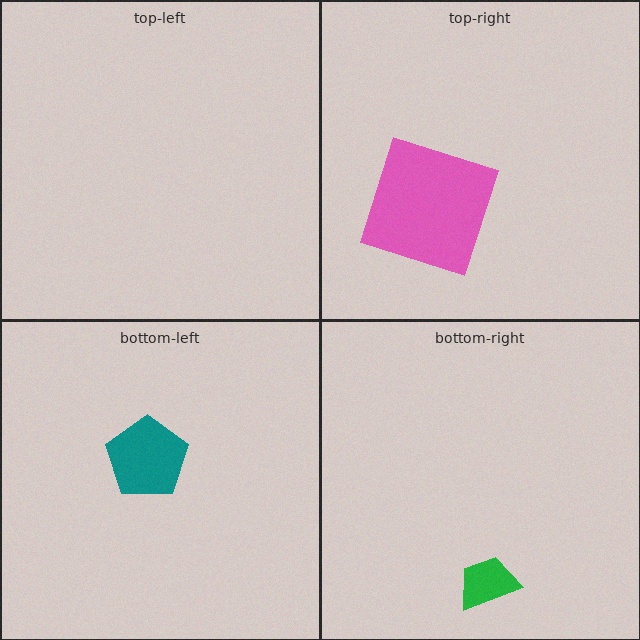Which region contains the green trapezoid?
The bottom-right region.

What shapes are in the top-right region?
The pink square.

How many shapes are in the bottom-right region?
1.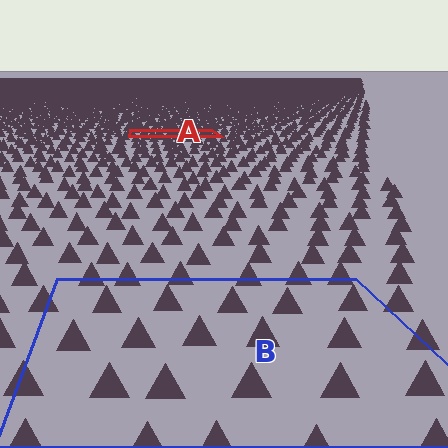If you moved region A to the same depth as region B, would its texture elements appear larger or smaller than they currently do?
They would appear larger. At a closer depth, the same texture elements are projected at a bigger on-screen size.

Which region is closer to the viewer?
Region B is closer. The texture elements there are larger and more spread out.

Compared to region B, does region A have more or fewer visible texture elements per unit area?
Region A has more texture elements per unit area — they are packed more densely because it is farther away.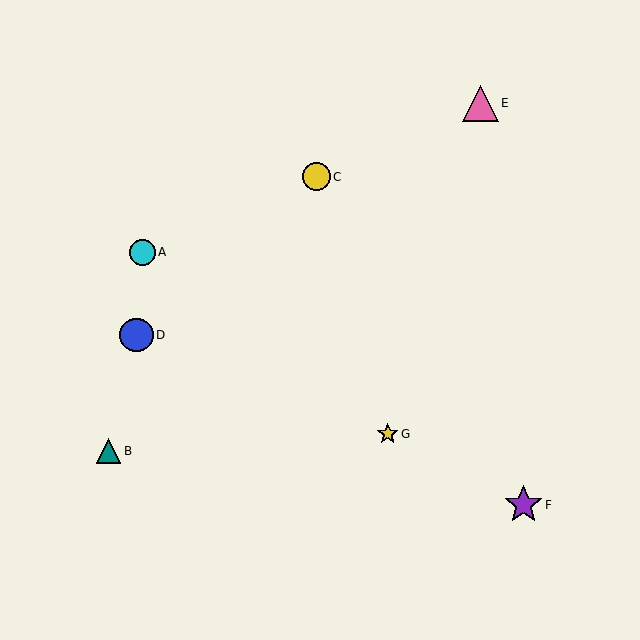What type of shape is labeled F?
Shape F is a purple star.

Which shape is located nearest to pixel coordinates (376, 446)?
The yellow star (labeled G) at (388, 434) is nearest to that location.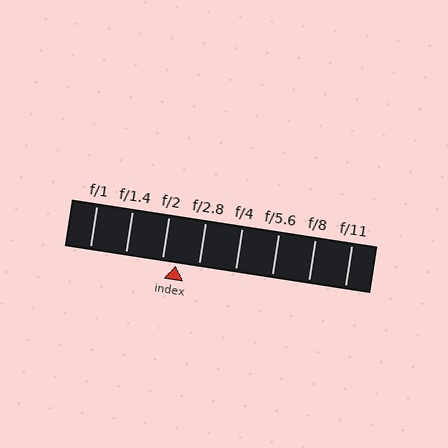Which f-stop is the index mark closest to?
The index mark is closest to f/2.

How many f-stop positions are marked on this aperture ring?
There are 8 f-stop positions marked.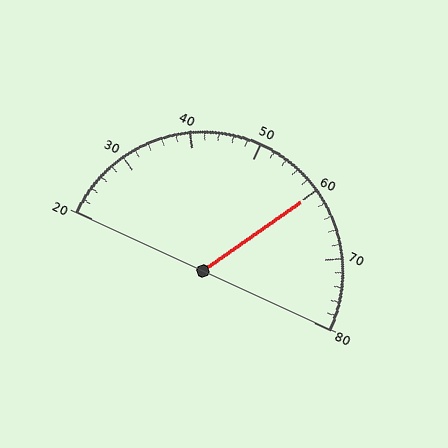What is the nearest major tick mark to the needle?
The nearest major tick mark is 60.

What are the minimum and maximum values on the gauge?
The gauge ranges from 20 to 80.